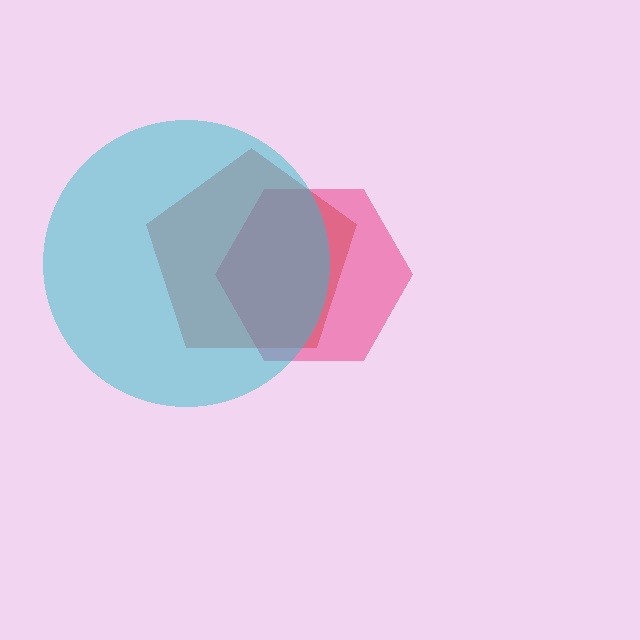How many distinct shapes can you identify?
There are 3 distinct shapes: a pink hexagon, a red pentagon, a cyan circle.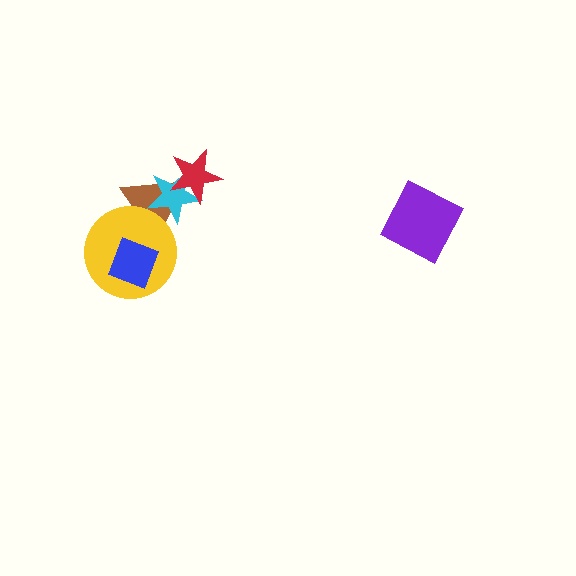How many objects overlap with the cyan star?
2 objects overlap with the cyan star.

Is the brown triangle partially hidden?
Yes, it is partially covered by another shape.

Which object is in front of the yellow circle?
The blue diamond is in front of the yellow circle.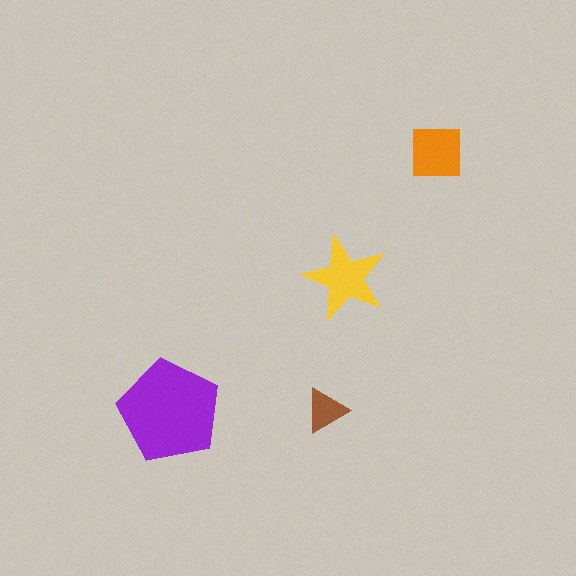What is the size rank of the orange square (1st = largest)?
3rd.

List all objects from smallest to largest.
The brown triangle, the orange square, the yellow star, the purple pentagon.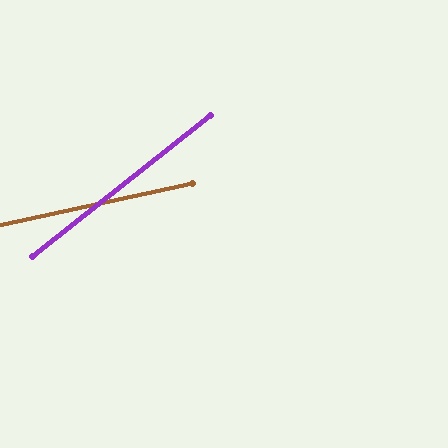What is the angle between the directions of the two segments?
Approximately 26 degrees.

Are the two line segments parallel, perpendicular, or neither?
Neither parallel nor perpendicular — they differ by about 26°.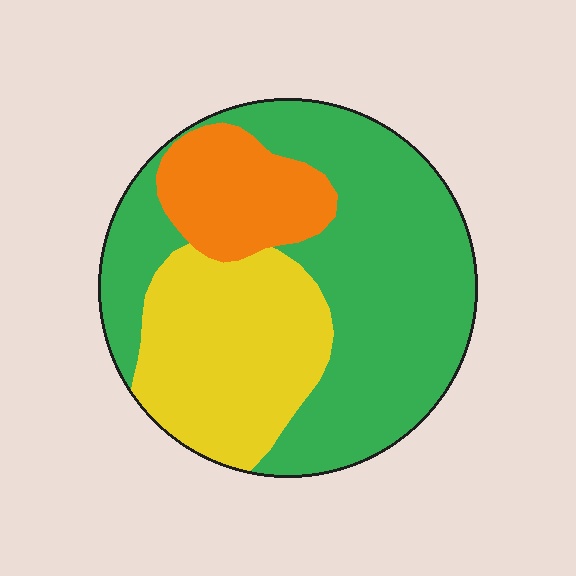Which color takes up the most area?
Green, at roughly 55%.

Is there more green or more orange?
Green.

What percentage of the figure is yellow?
Yellow covers 30% of the figure.